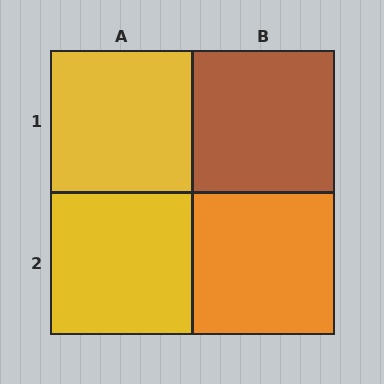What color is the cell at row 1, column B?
Brown.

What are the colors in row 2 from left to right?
Yellow, orange.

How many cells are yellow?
2 cells are yellow.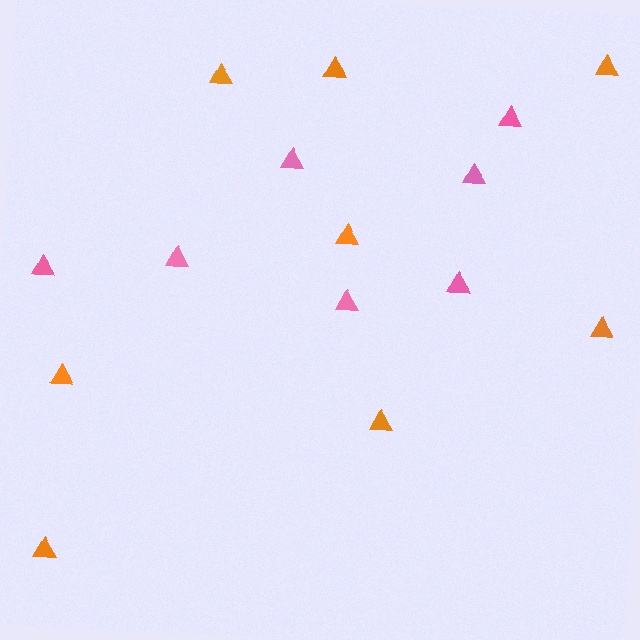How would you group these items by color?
There are 2 groups: one group of orange triangles (8) and one group of pink triangles (7).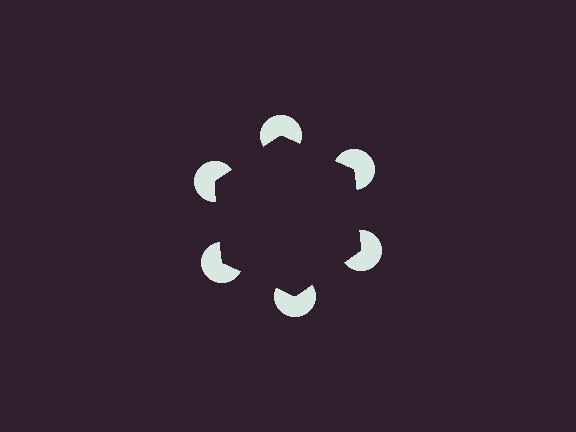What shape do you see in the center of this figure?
An illusory hexagon — its edges are inferred from the aligned wedge cuts in the pac-man discs, not physically drawn.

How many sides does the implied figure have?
6 sides.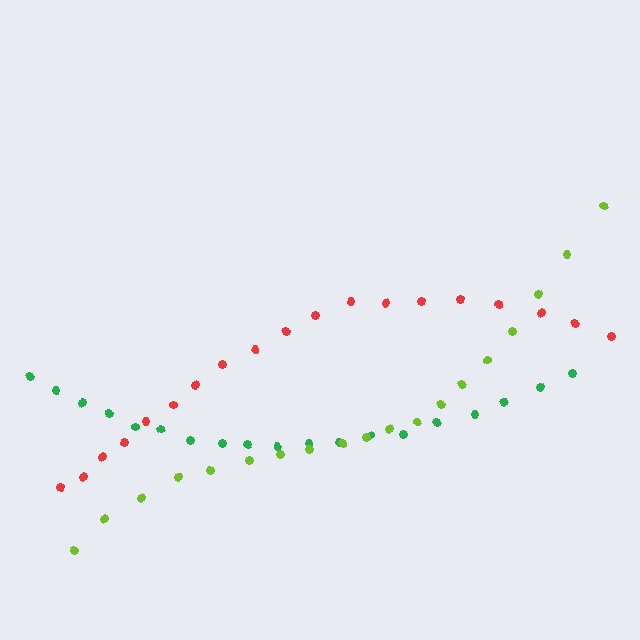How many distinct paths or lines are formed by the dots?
There are 3 distinct paths.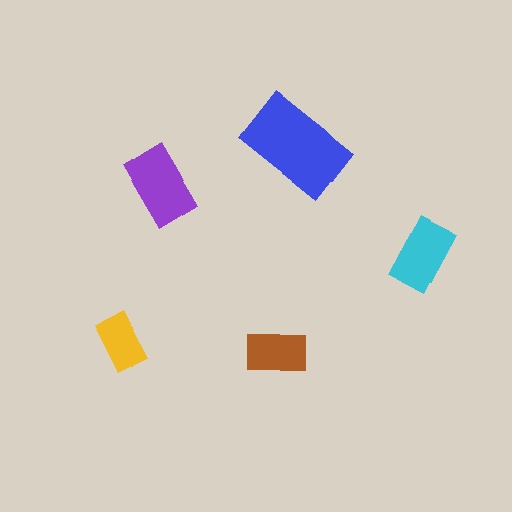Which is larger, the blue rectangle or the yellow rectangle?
The blue one.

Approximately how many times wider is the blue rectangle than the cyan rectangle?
About 1.5 times wider.